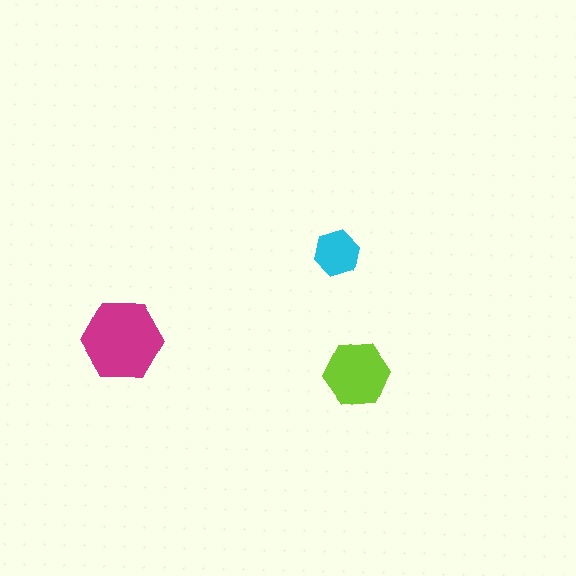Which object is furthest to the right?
The lime hexagon is rightmost.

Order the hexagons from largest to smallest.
the magenta one, the lime one, the cyan one.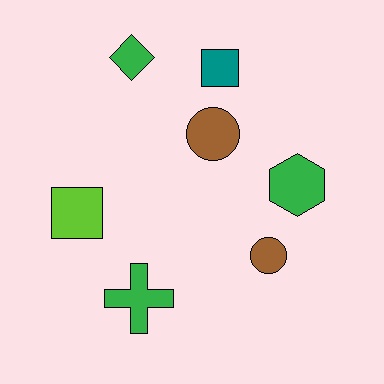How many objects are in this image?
There are 7 objects.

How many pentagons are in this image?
There are no pentagons.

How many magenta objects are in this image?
There are no magenta objects.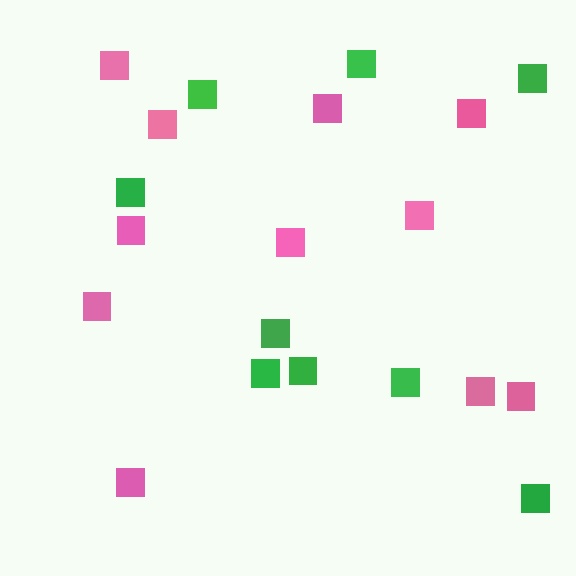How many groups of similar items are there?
There are 2 groups: one group of green squares (9) and one group of pink squares (11).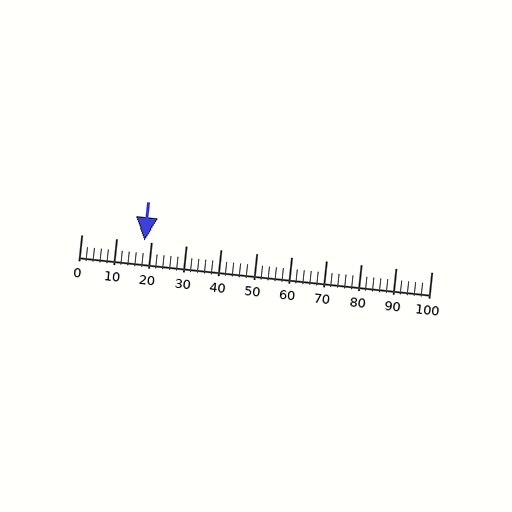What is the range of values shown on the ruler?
The ruler shows values from 0 to 100.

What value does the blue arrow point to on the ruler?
The blue arrow points to approximately 18.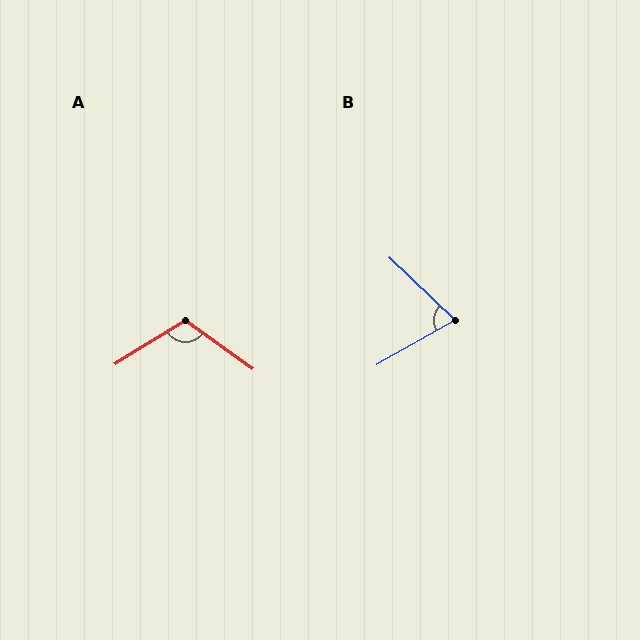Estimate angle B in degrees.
Approximately 73 degrees.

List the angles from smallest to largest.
B (73°), A (113°).